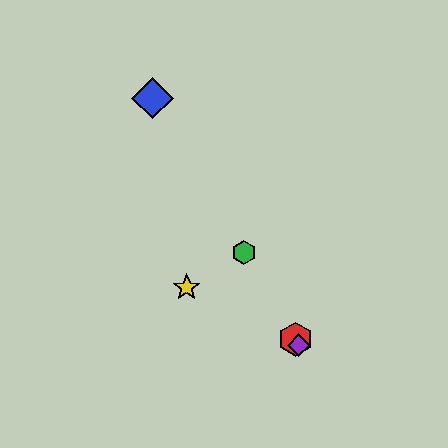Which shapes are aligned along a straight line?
The red hexagon, the blue diamond, the green hexagon, the purple diamond are aligned along a straight line.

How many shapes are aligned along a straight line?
4 shapes (the red hexagon, the blue diamond, the green hexagon, the purple diamond) are aligned along a straight line.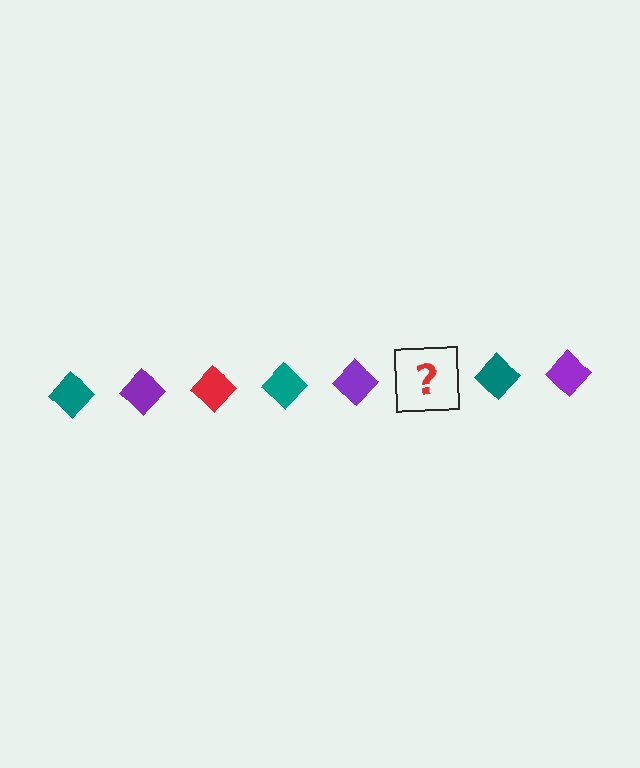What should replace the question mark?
The question mark should be replaced with a red diamond.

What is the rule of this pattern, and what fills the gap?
The rule is that the pattern cycles through teal, purple, red diamonds. The gap should be filled with a red diamond.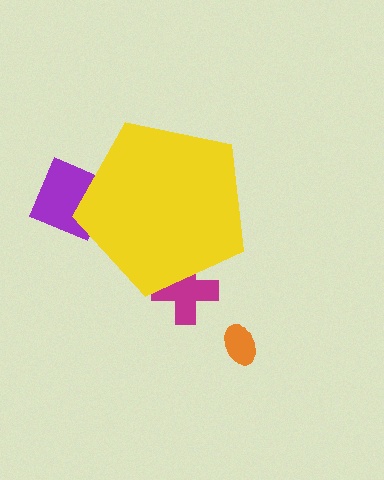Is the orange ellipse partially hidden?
No, the orange ellipse is fully visible.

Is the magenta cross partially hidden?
Yes, the magenta cross is partially hidden behind the yellow pentagon.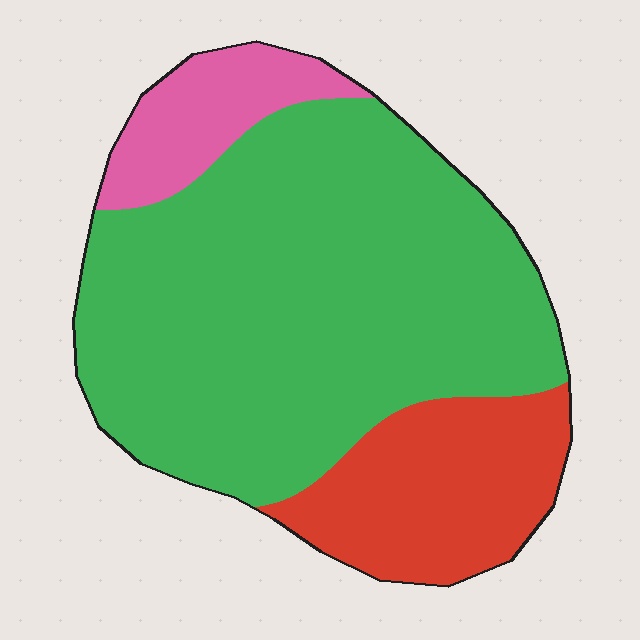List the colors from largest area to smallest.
From largest to smallest: green, red, pink.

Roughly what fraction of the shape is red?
Red takes up less than a quarter of the shape.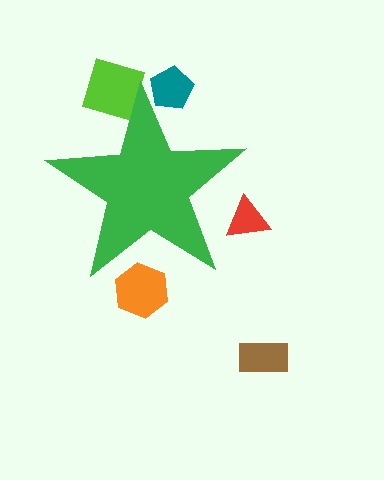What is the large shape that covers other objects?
A green star.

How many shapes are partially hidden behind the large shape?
4 shapes are partially hidden.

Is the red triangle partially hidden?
Yes, the red triangle is partially hidden behind the green star.